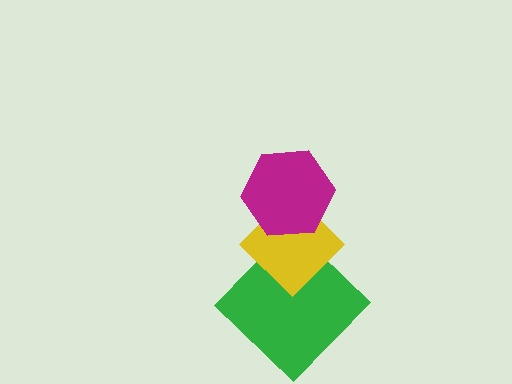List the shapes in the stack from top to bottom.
From top to bottom: the magenta hexagon, the yellow diamond, the green diamond.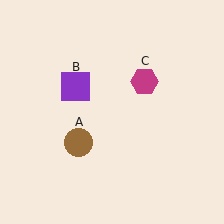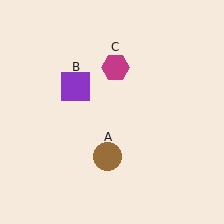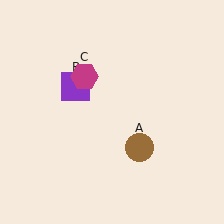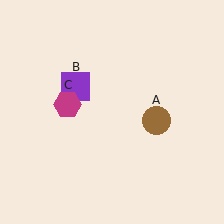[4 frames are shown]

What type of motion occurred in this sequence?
The brown circle (object A), magenta hexagon (object C) rotated counterclockwise around the center of the scene.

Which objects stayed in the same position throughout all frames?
Purple square (object B) remained stationary.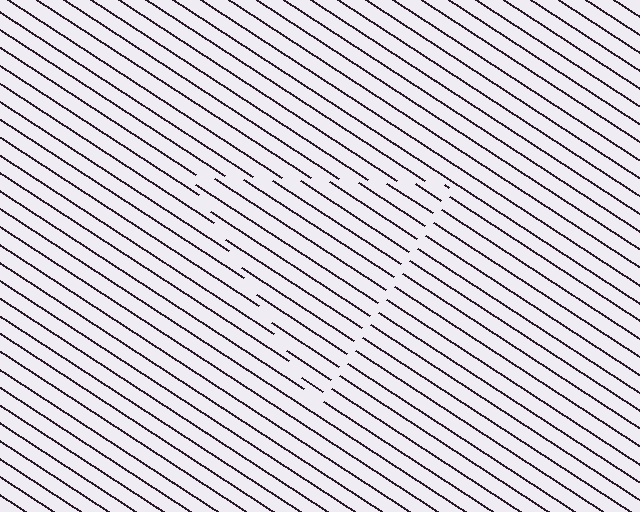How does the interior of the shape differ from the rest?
The interior of the shape contains the same grating, shifted by half a period — the contour is defined by the phase discontinuity where line-ends from the inner and outer gratings abut.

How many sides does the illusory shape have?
3 sides — the line-ends trace a triangle.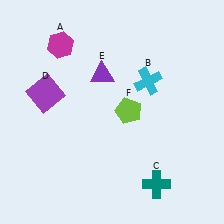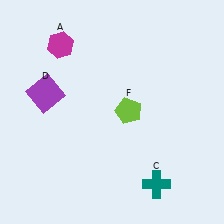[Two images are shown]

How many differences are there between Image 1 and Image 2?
There are 2 differences between the two images.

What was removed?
The cyan cross (B), the purple triangle (E) were removed in Image 2.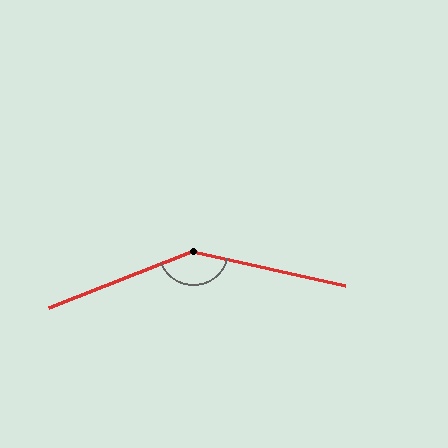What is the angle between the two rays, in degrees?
Approximately 146 degrees.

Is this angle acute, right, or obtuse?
It is obtuse.